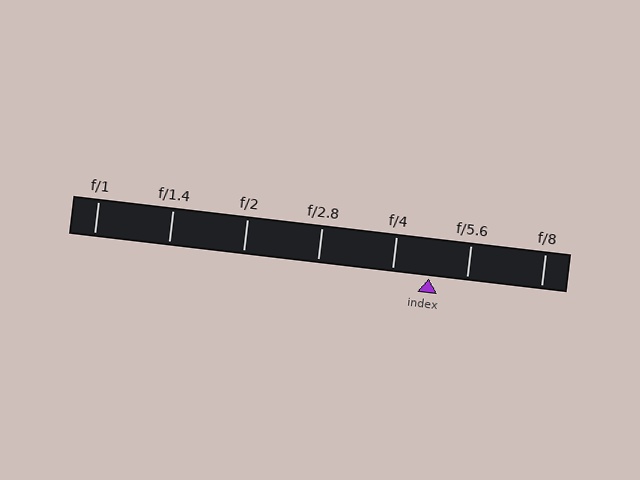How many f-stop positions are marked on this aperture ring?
There are 7 f-stop positions marked.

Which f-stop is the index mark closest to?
The index mark is closest to f/4.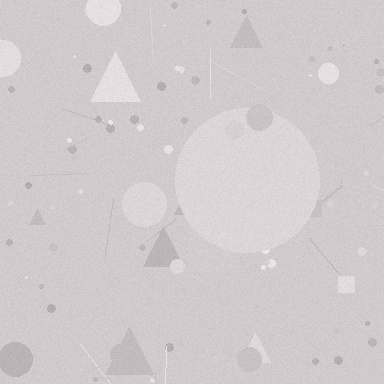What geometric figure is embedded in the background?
A circle is embedded in the background.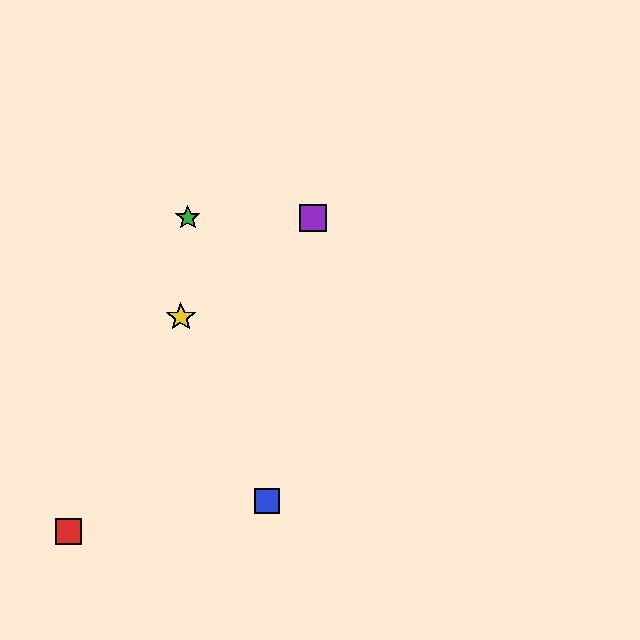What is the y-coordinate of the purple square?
The purple square is at y≈218.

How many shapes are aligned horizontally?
2 shapes (the green star, the purple square) are aligned horizontally.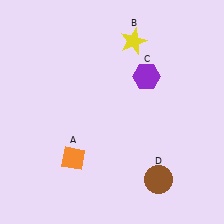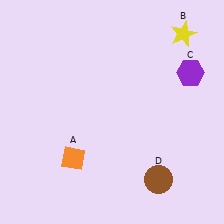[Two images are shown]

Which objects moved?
The objects that moved are: the yellow star (B), the purple hexagon (C).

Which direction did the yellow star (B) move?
The yellow star (B) moved right.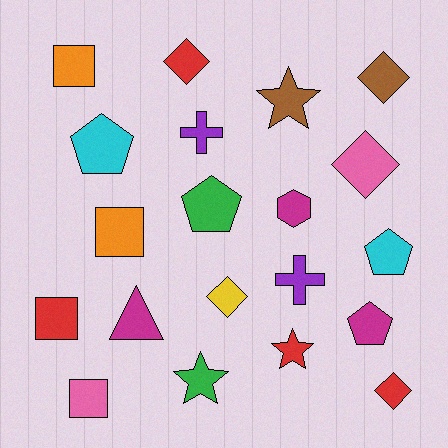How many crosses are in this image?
There are 2 crosses.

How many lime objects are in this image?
There are no lime objects.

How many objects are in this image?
There are 20 objects.